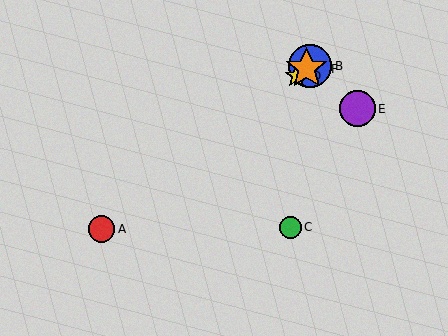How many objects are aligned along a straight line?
4 objects (A, B, D, F) are aligned along a straight line.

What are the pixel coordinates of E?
Object E is at (357, 109).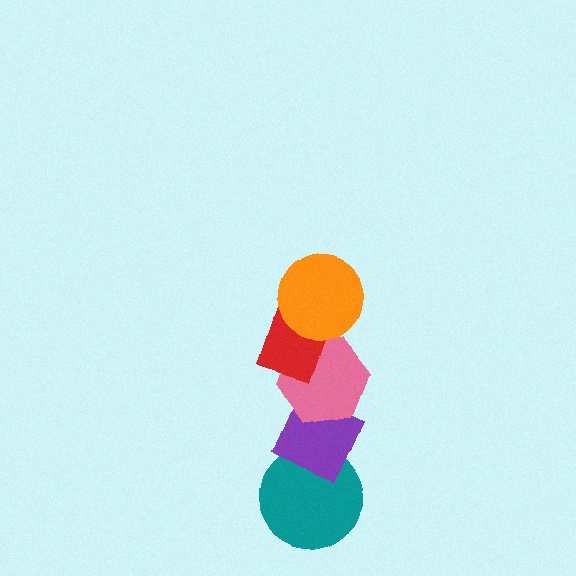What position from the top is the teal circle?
The teal circle is 5th from the top.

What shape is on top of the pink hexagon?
The red rectangle is on top of the pink hexagon.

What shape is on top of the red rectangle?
The orange circle is on top of the red rectangle.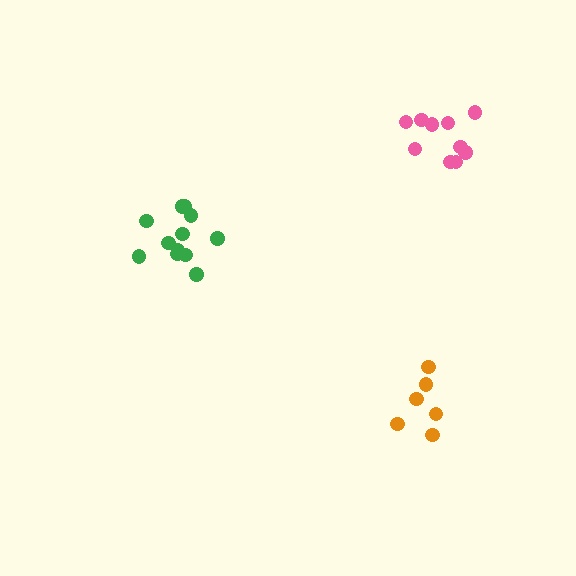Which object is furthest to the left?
The green cluster is leftmost.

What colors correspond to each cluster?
The clusters are colored: green, orange, pink.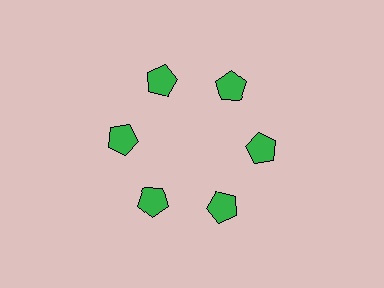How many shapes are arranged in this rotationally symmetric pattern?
There are 6 shapes, arranged in 6 groups of 1.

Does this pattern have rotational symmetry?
Yes, this pattern has 6-fold rotational symmetry. It looks the same after rotating 60 degrees around the center.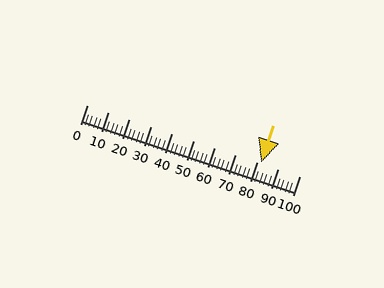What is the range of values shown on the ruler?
The ruler shows values from 0 to 100.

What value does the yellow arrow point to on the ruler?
The yellow arrow points to approximately 82.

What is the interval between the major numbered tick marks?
The major tick marks are spaced 10 units apart.